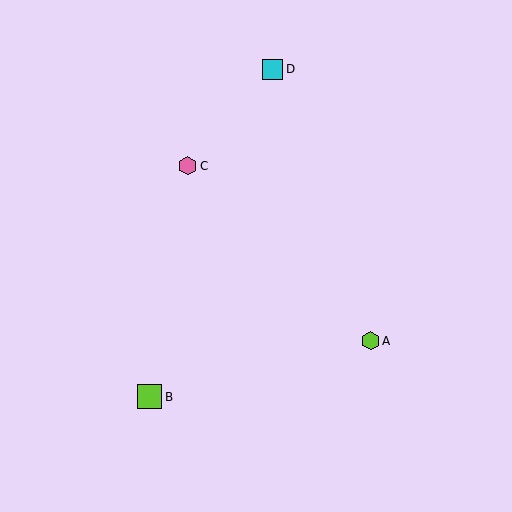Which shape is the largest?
The lime square (labeled B) is the largest.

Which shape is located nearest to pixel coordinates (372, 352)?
The lime hexagon (labeled A) at (370, 341) is nearest to that location.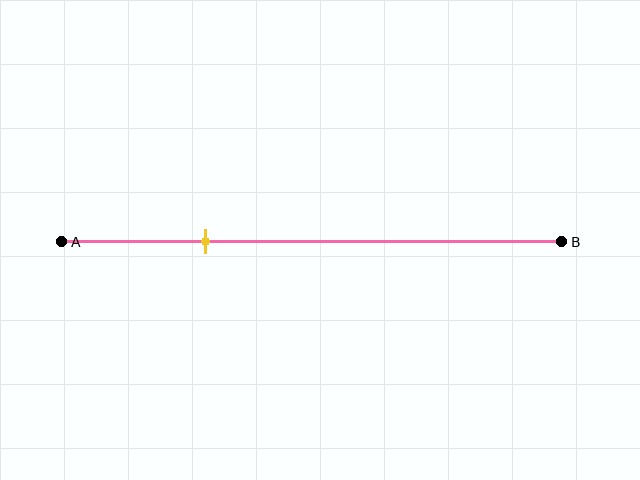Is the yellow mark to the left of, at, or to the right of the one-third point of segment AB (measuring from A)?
The yellow mark is to the left of the one-third point of segment AB.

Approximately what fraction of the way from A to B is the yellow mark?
The yellow mark is approximately 30% of the way from A to B.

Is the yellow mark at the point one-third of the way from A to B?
No, the mark is at about 30% from A, not at the 33% one-third point.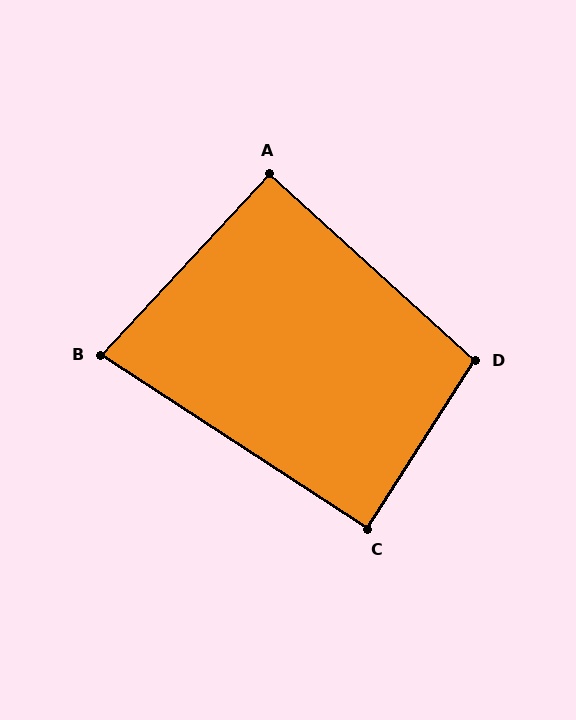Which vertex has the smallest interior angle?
B, at approximately 80 degrees.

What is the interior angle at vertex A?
Approximately 91 degrees (approximately right).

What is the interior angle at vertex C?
Approximately 89 degrees (approximately right).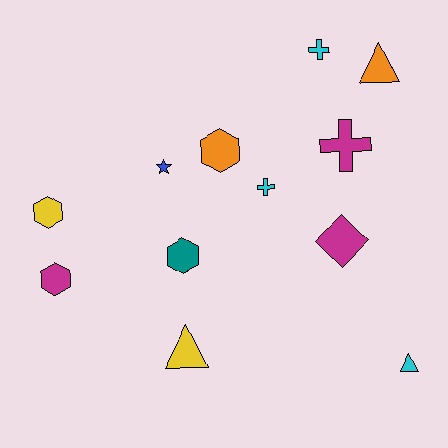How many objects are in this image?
There are 12 objects.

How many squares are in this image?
There are no squares.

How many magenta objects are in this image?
There are 3 magenta objects.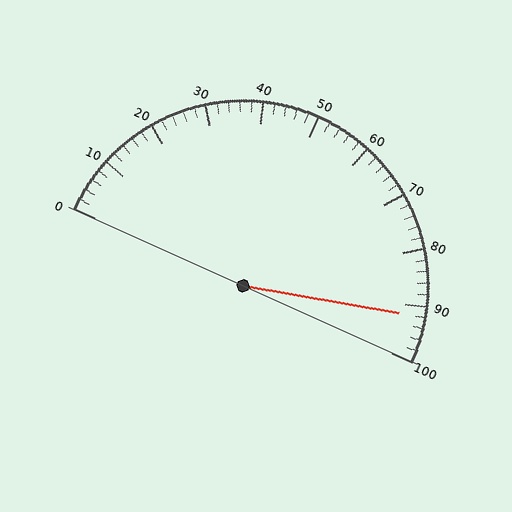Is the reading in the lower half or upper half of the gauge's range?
The reading is in the upper half of the range (0 to 100).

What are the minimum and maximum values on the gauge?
The gauge ranges from 0 to 100.